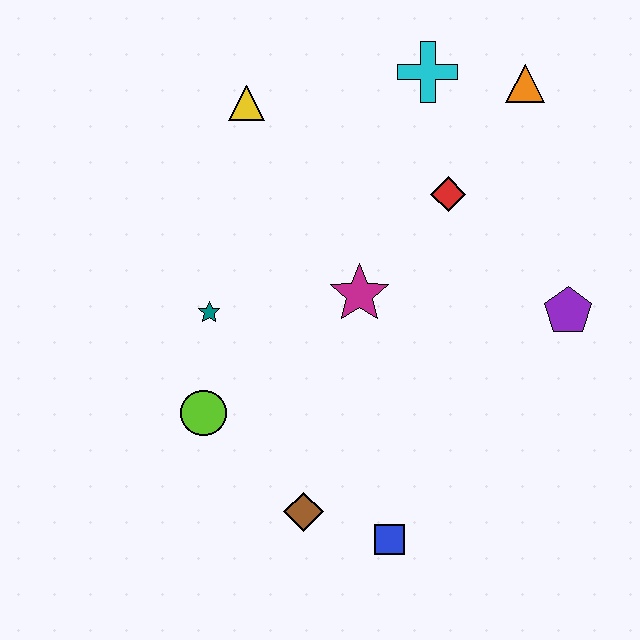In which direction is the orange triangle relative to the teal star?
The orange triangle is to the right of the teal star.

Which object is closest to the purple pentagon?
The red diamond is closest to the purple pentagon.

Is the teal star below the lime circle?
No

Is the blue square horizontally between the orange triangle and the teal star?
Yes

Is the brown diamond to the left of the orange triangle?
Yes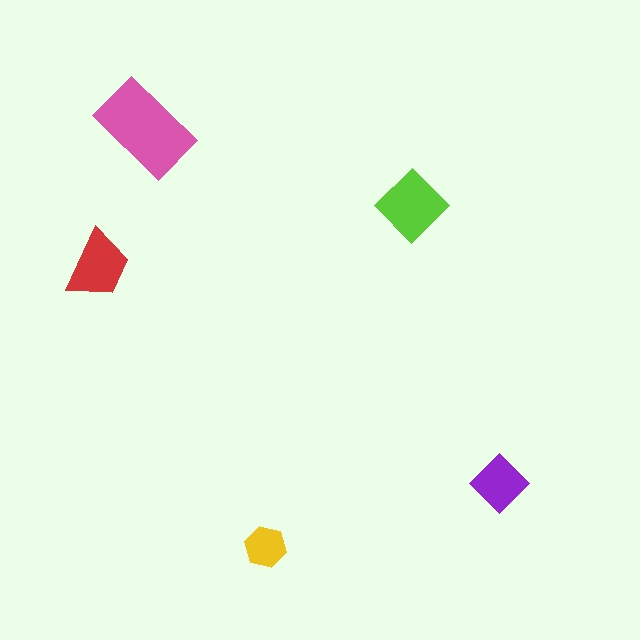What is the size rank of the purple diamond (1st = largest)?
4th.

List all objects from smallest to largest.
The yellow hexagon, the purple diamond, the red trapezoid, the lime diamond, the pink rectangle.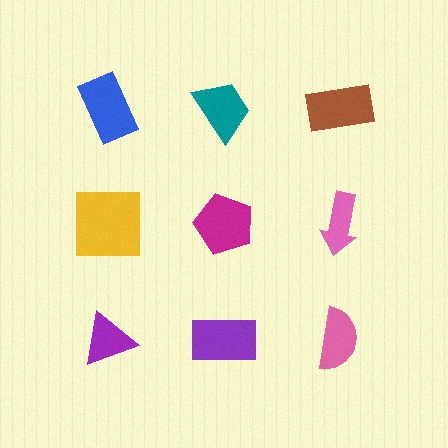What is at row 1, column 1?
A blue rectangle.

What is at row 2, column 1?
A yellow square.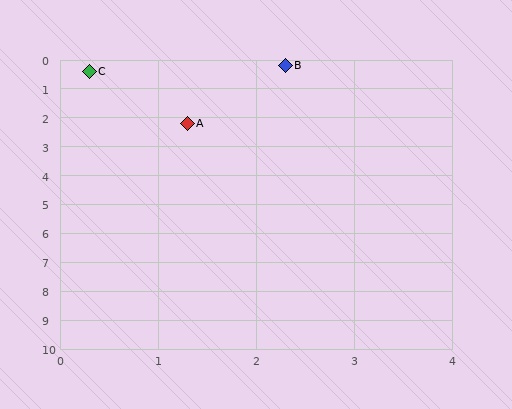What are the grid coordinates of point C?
Point C is at approximately (0.3, 0.4).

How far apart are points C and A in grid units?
Points C and A are about 2.1 grid units apart.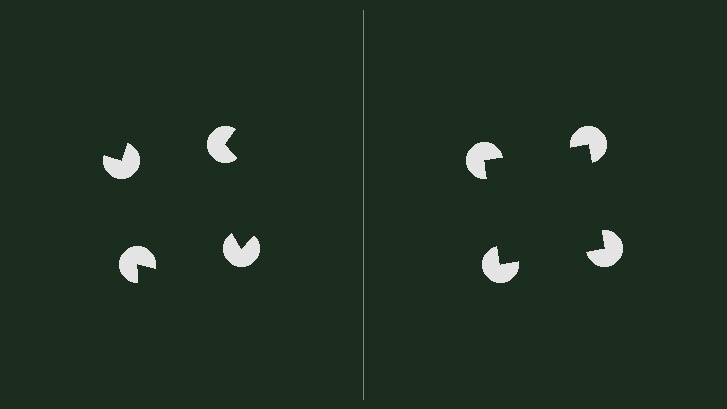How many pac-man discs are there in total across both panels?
8 — 4 on each side.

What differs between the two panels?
The pac-man discs are positioned identically on both sides; only the wedge orientations differ. On the right they align to a square; on the left they are misaligned.